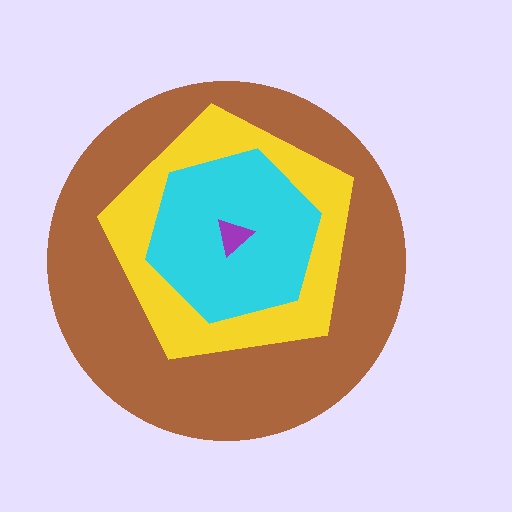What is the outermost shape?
The brown circle.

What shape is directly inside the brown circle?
The yellow pentagon.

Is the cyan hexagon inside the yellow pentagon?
Yes.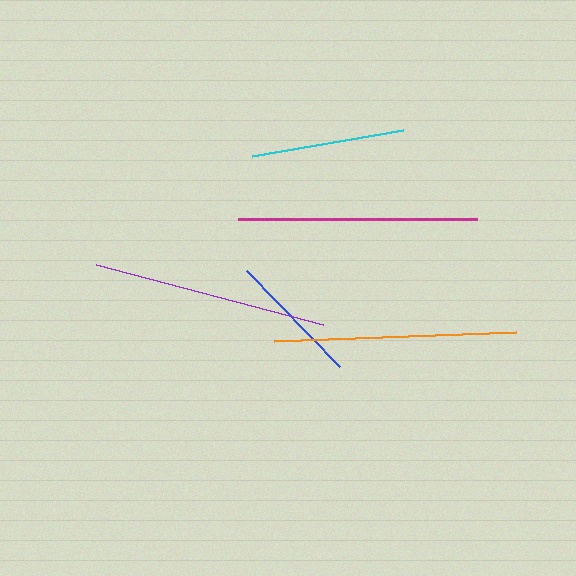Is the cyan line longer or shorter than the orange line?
The orange line is longer than the cyan line.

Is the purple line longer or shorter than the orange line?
The orange line is longer than the purple line.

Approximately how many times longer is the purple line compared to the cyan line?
The purple line is approximately 1.5 times the length of the cyan line.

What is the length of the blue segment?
The blue segment is approximately 133 pixels long.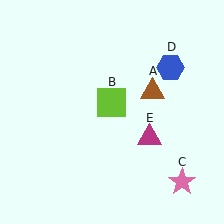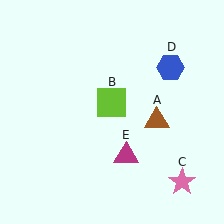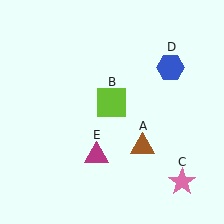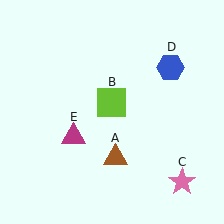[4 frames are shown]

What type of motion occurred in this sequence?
The brown triangle (object A), magenta triangle (object E) rotated clockwise around the center of the scene.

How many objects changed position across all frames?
2 objects changed position: brown triangle (object A), magenta triangle (object E).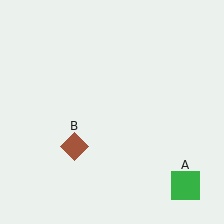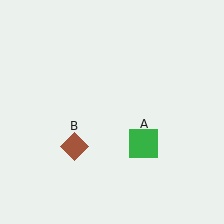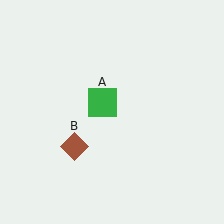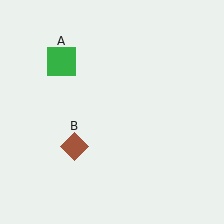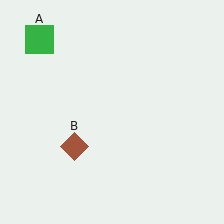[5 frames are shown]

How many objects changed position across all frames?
1 object changed position: green square (object A).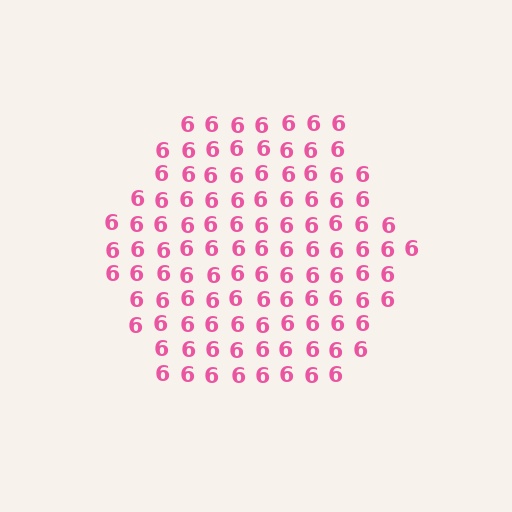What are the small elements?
The small elements are digit 6's.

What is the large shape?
The large shape is a hexagon.